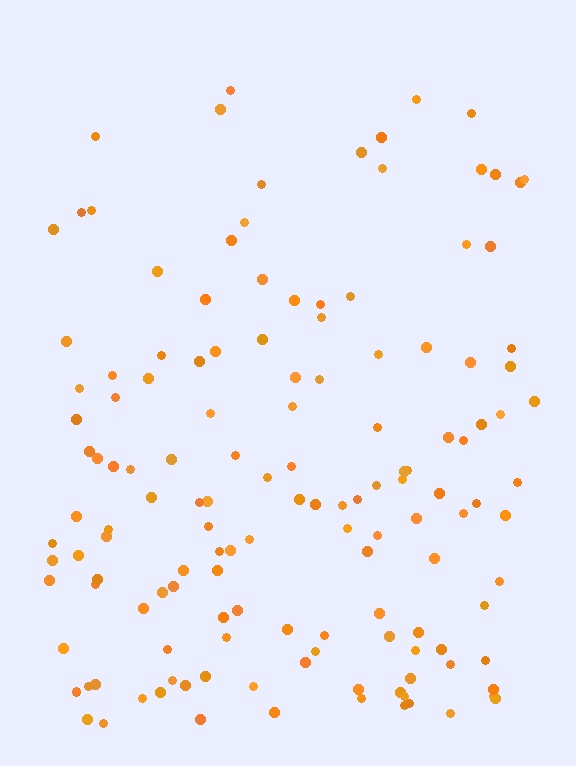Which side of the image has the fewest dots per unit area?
The top.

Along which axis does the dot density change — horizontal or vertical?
Vertical.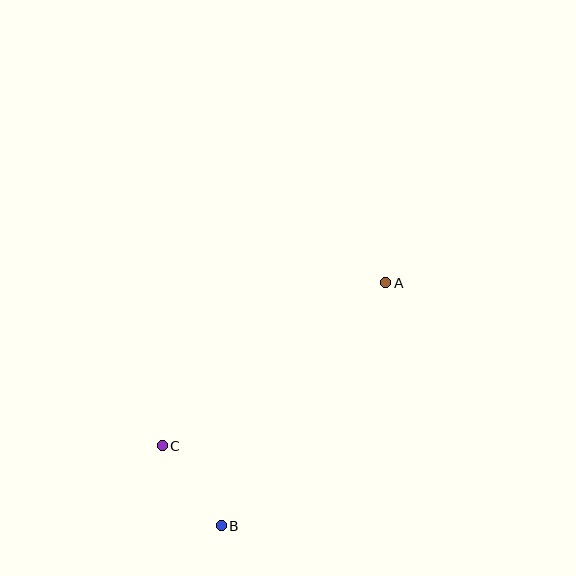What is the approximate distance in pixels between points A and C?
The distance between A and C is approximately 276 pixels.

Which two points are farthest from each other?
Points A and B are farthest from each other.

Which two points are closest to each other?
Points B and C are closest to each other.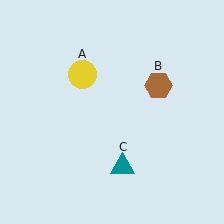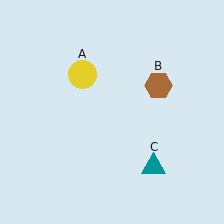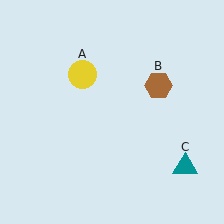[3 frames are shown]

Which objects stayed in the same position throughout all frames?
Yellow circle (object A) and brown hexagon (object B) remained stationary.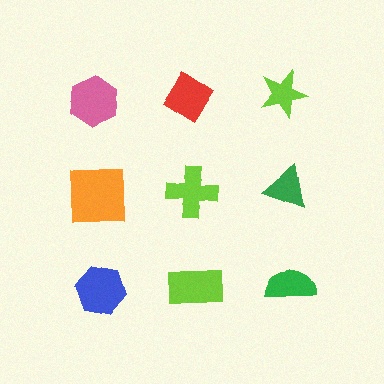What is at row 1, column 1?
A pink hexagon.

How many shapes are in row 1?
3 shapes.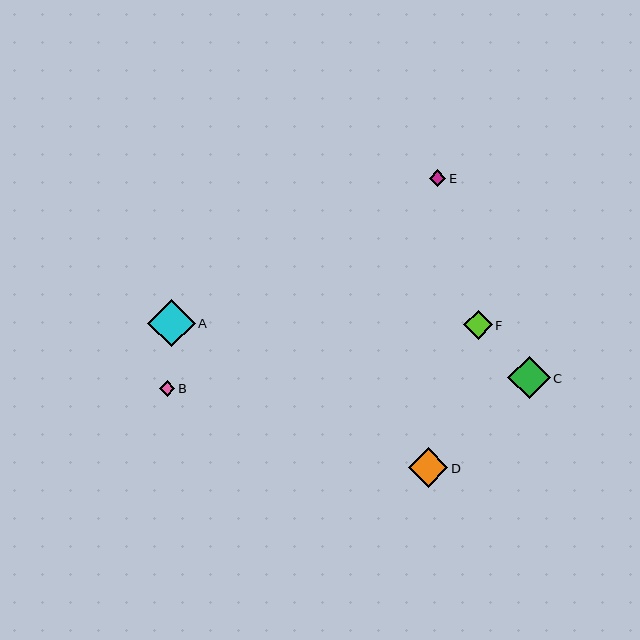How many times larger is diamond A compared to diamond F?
Diamond A is approximately 1.7 times the size of diamond F.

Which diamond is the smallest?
Diamond B is the smallest with a size of approximately 16 pixels.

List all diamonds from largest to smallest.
From largest to smallest: A, C, D, F, E, B.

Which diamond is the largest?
Diamond A is the largest with a size of approximately 48 pixels.